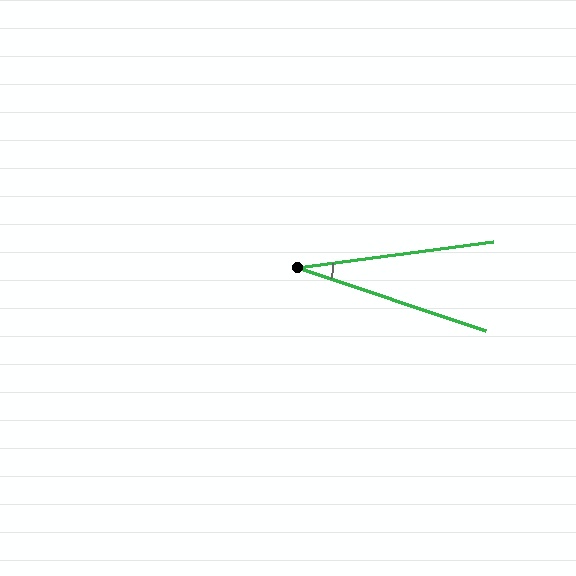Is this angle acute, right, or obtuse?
It is acute.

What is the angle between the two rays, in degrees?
Approximately 26 degrees.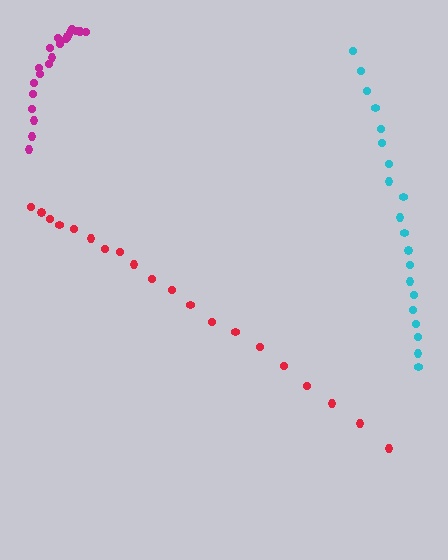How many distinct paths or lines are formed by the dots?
There are 3 distinct paths.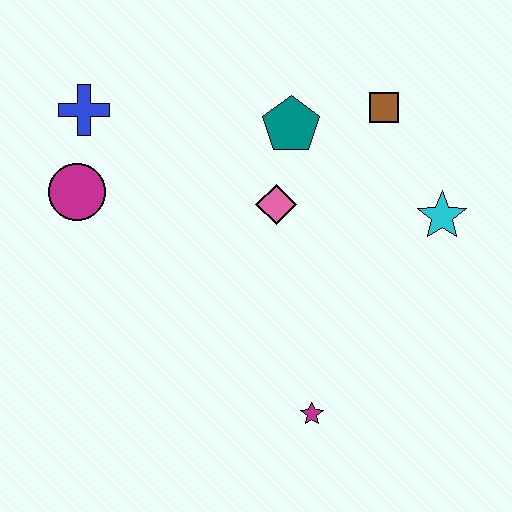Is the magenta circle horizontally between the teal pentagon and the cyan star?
No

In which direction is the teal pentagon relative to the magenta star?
The teal pentagon is above the magenta star.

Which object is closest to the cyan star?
The brown square is closest to the cyan star.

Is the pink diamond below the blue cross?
Yes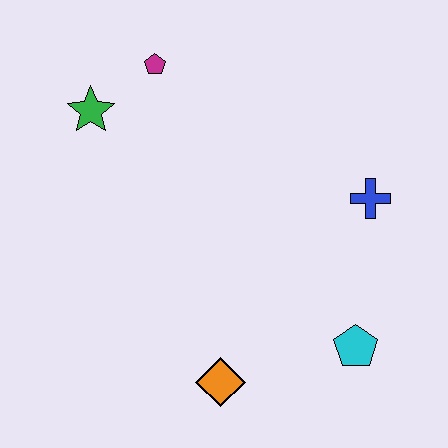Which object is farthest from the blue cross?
The green star is farthest from the blue cross.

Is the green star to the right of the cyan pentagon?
No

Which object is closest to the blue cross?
The cyan pentagon is closest to the blue cross.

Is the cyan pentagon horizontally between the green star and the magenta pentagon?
No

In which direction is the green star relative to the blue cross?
The green star is to the left of the blue cross.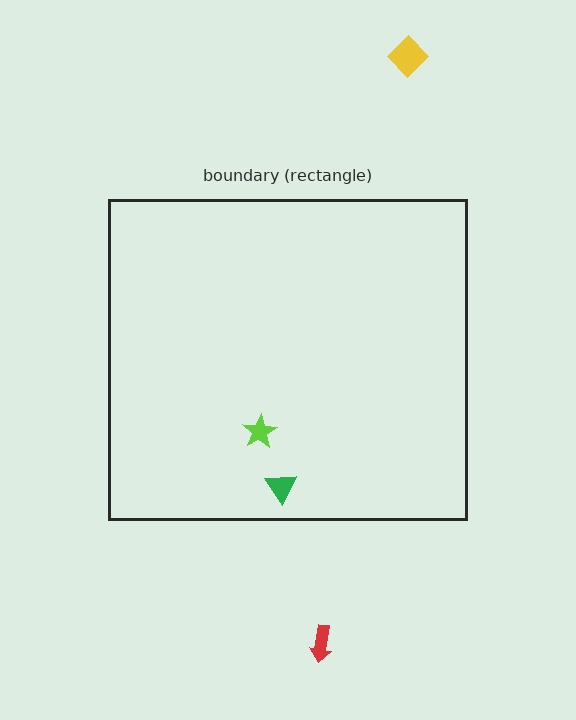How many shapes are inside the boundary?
2 inside, 2 outside.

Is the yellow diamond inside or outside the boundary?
Outside.